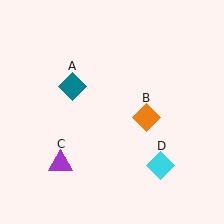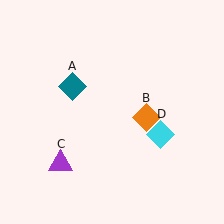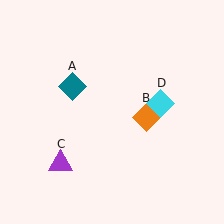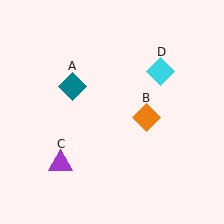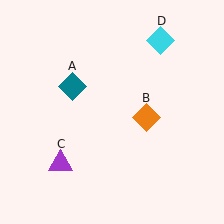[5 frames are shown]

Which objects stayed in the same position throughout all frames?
Teal diamond (object A) and orange diamond (object B) and purple triangle (object C) remained stationary.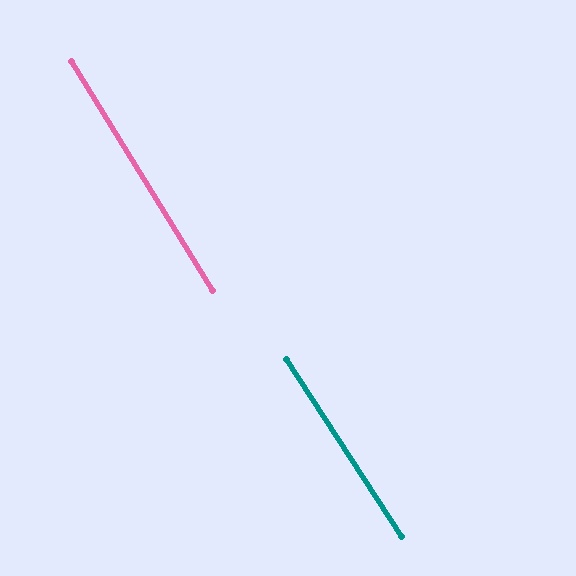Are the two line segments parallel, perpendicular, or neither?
Parallel — their directions differ by only 1.4°.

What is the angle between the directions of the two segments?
Approximately 1 degree.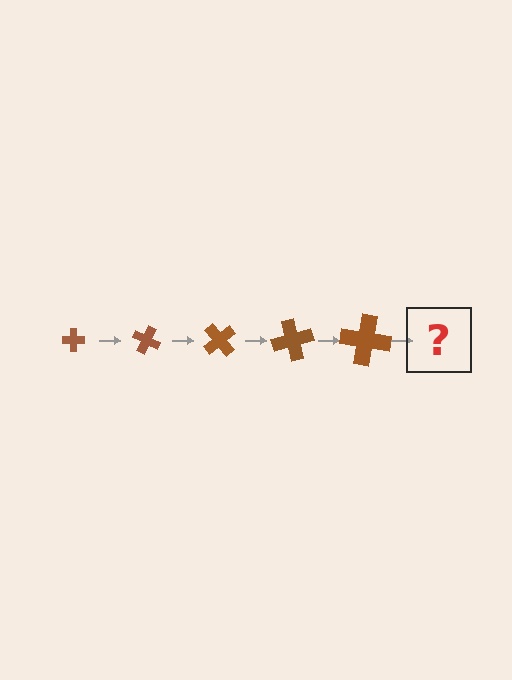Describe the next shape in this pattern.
It should be a cross, larger than the previous one and rotated 125 degrees from the start.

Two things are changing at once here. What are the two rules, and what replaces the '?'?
The two rules are that the cross grows larger each step and it rotates 25 degrees each step. The '?' should be a cross, larger than the previous one and rotated 125 degrees from the start.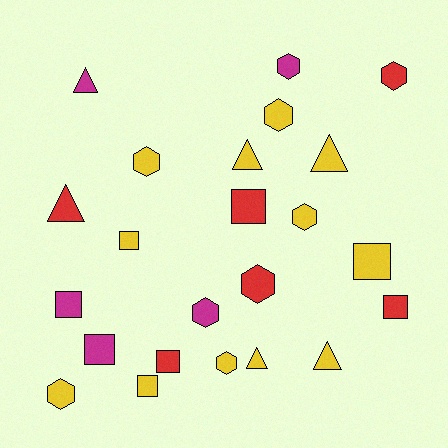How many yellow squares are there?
There are 3 yellow squares.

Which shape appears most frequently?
Hexagon, with 9 objects.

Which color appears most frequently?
Yellow, with 12 objects.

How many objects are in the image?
There are 23 objects.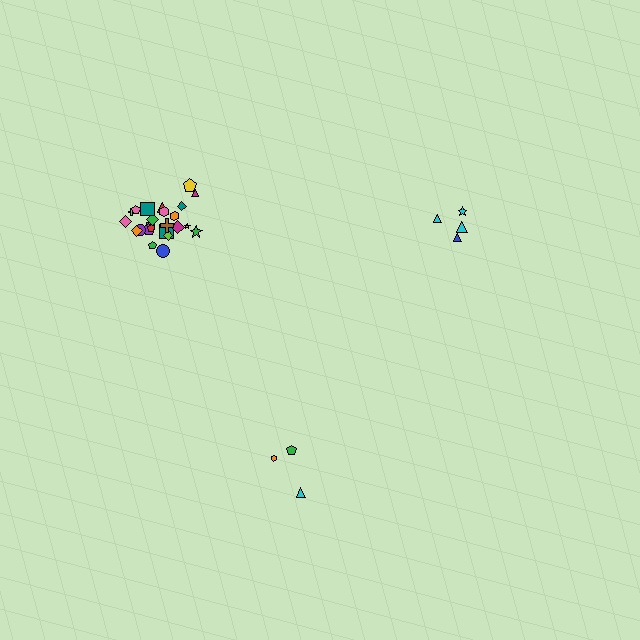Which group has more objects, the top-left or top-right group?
The top-left group.